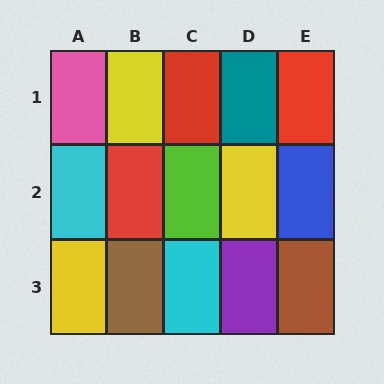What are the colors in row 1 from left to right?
Pink, yellow, red, teal, red.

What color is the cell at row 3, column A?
Yellow.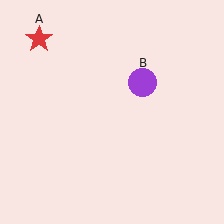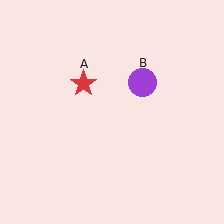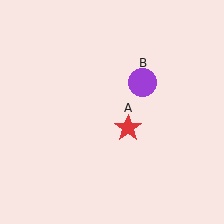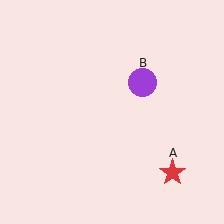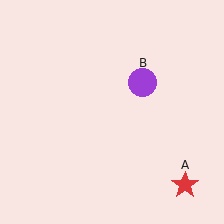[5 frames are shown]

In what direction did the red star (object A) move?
The red star (object A) moved down and to the right.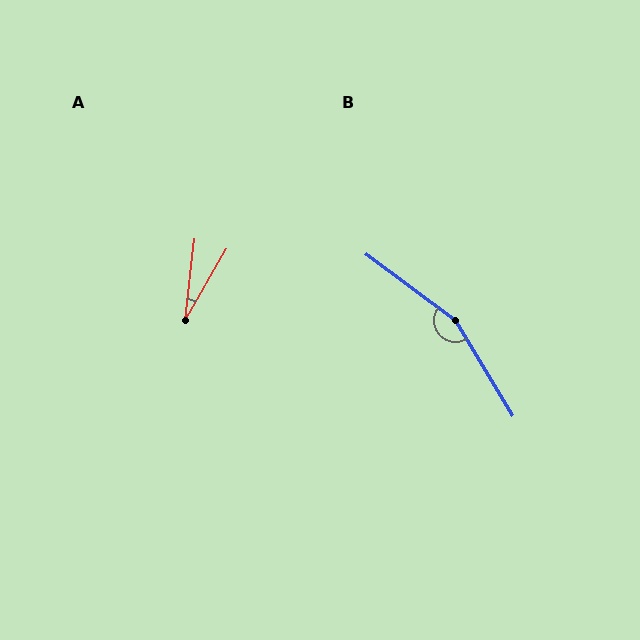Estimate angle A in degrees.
Approximately 24 degrees.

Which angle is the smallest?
A, at approximately 24 degrees.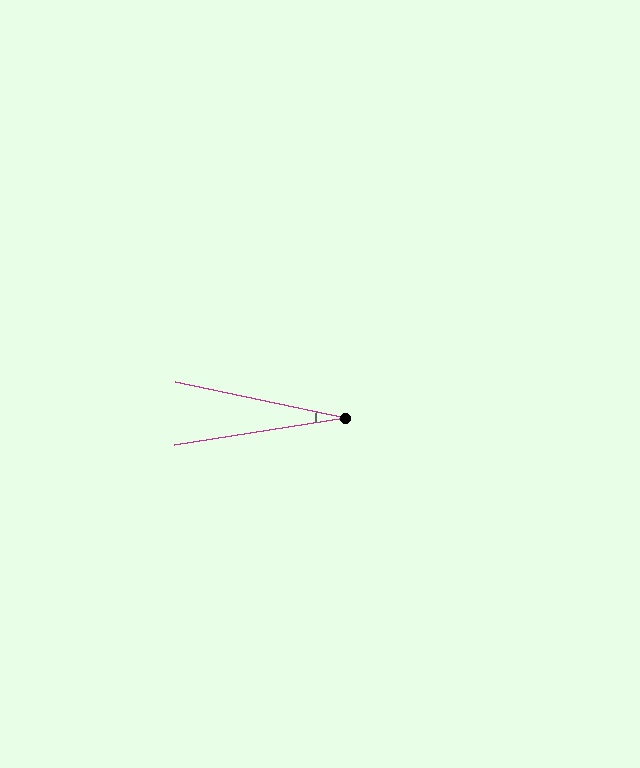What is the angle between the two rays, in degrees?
Approximately 21 degrees.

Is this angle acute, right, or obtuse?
It is acute.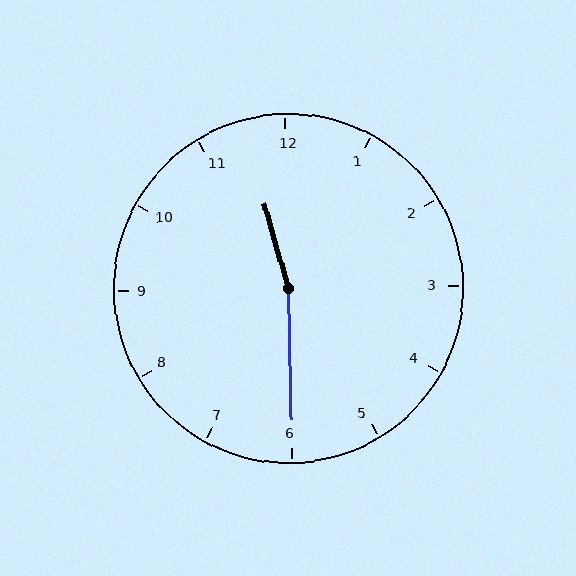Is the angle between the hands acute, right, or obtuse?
It is obtuse.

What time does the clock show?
11:30.